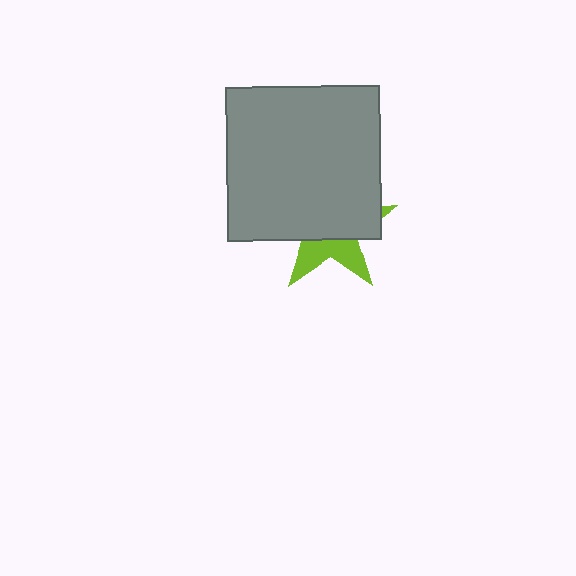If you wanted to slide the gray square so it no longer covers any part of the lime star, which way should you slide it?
Slide it up — that is the most direct way to separate the two shapes.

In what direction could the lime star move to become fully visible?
The lime star could move down. That would shift it out from behind the gray square entirely.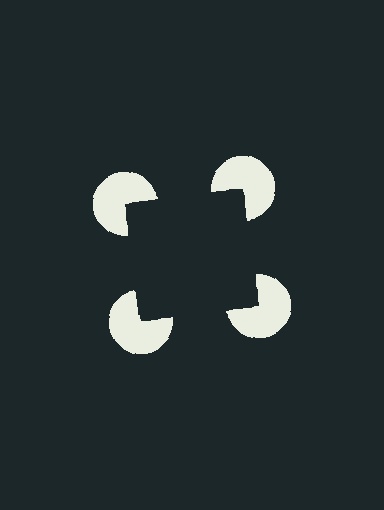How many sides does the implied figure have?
4 sides.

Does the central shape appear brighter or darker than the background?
It typically appears slightly darker than the background, even though no actual brightness change is drawn.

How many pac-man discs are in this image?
There are 4 — one at each vertex of the illusory square.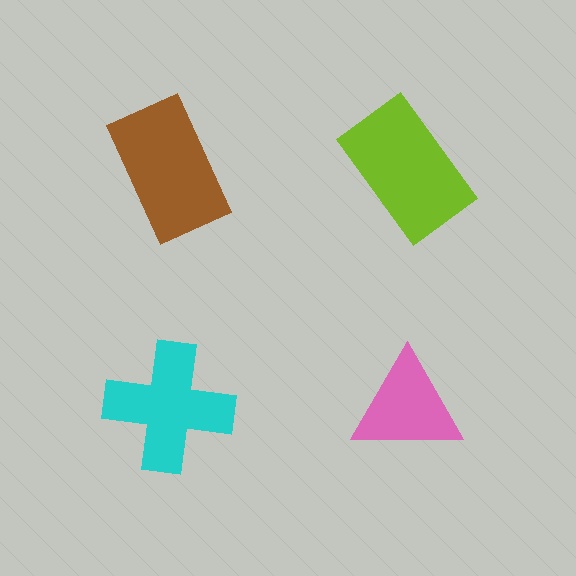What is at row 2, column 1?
A cyan cross.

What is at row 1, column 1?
A brown rectangle.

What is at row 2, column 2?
A pink triangle.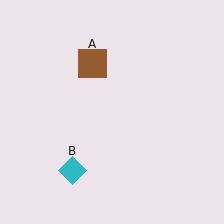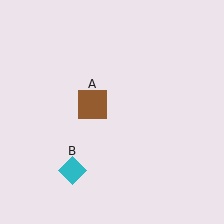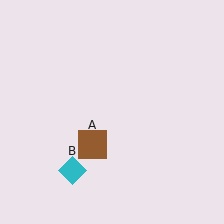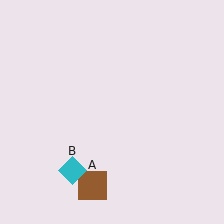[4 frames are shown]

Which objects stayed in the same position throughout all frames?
Cyan diamond (object B) remained stationary.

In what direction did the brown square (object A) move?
The brown square (object A) moved down.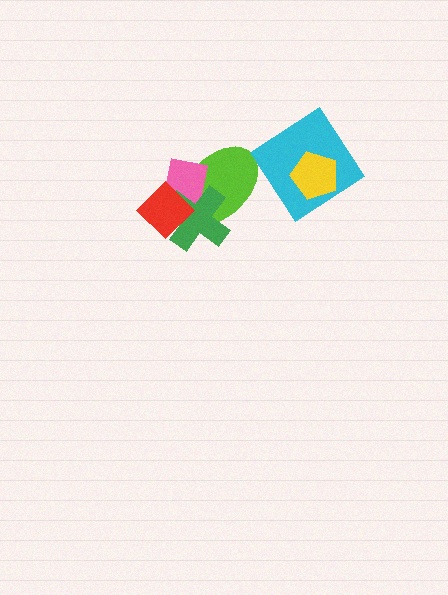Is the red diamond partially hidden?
No, no other shape covers it.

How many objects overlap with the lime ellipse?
3 objects overlap with the lime ellipse.